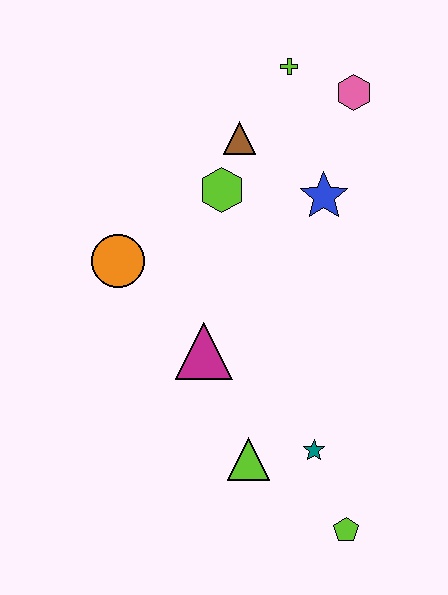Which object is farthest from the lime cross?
The lime pentagon is farthest from the lime cross.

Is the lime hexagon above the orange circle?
Yes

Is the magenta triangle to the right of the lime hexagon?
No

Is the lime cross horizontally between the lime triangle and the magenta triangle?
No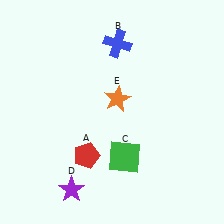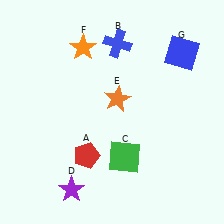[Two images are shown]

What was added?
An orange star (F), a blue square (G) were added in Image 2.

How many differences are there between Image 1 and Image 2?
There are 2 differences between the two images.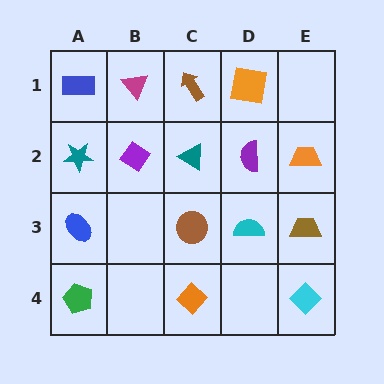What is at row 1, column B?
A magenta triangle.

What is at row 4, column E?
A cyan diamond.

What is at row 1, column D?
An orange square.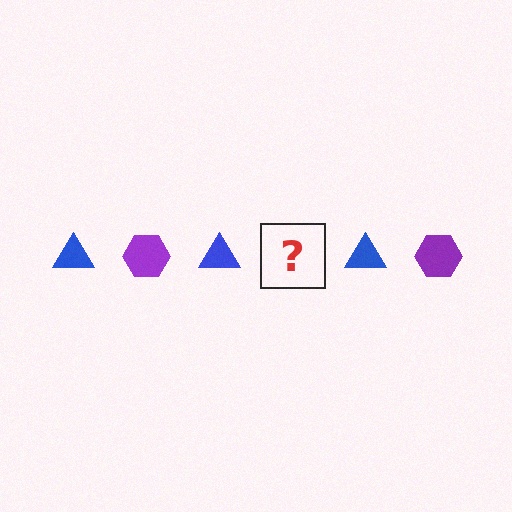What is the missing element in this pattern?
The missing element is a purple hexagon.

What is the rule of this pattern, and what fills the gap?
The rule is that the pattern alternates between blue triangle and purple hexagon. The gap should be filled with a purple hexagon.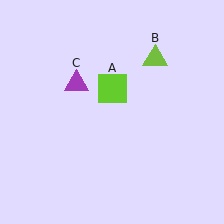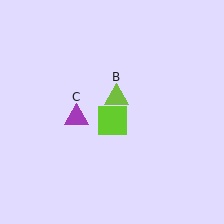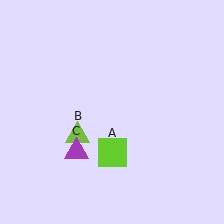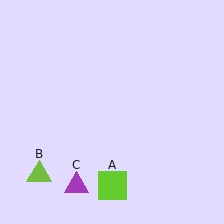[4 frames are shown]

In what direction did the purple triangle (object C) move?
The purple triangle (object C) moved down.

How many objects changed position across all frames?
3 objects changed position: lime square (object A), lime triangle (object B), purple triangle (object C).